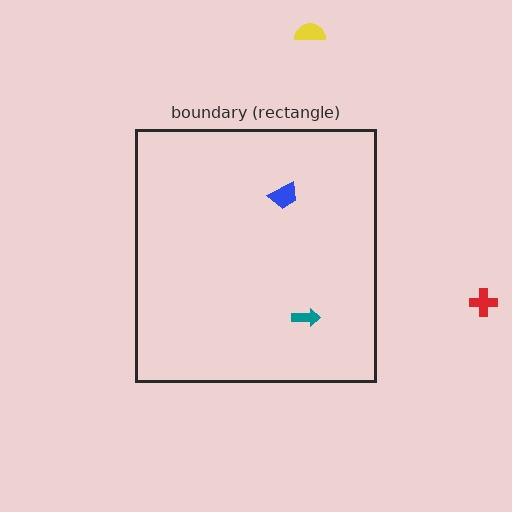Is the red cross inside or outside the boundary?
Outside.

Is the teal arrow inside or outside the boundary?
Inside.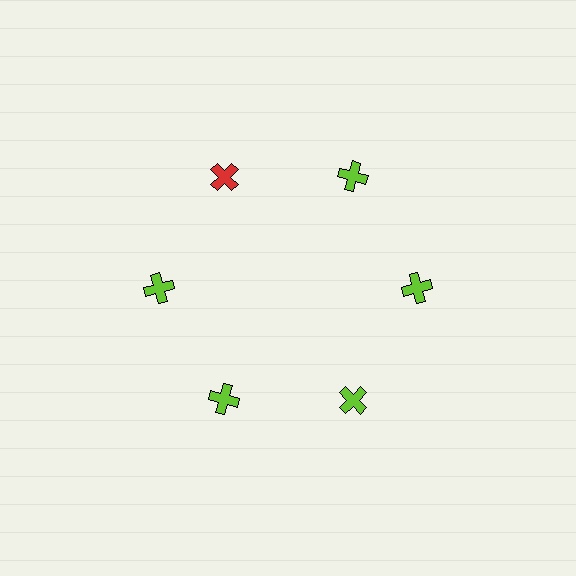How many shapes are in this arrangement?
There are 6 shapes arranged in a ring pattern.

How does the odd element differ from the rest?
It has a different color: red instead of lime.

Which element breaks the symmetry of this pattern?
The red cross at roughly the 11 o'clock position breaks the symmetry. All other shapes are lime crosses.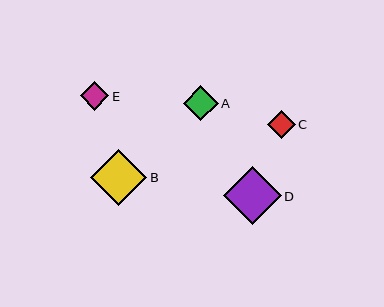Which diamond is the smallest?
Diamond C is the smallest with a size of approximately 28 pixels.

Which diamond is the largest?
Diamond D is the largest with a size of approximately 57 pixels.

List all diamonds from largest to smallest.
From largest to smallest: D, B, A, E, C.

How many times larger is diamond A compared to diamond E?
Diamond A is approximately 1.2 times the size of diamond E.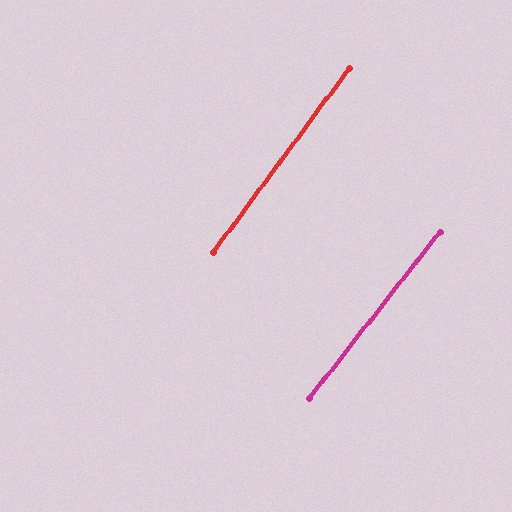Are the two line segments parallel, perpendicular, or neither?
Parallel — their directions differ by only 1.8°.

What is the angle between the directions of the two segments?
Approximately 2 degrees.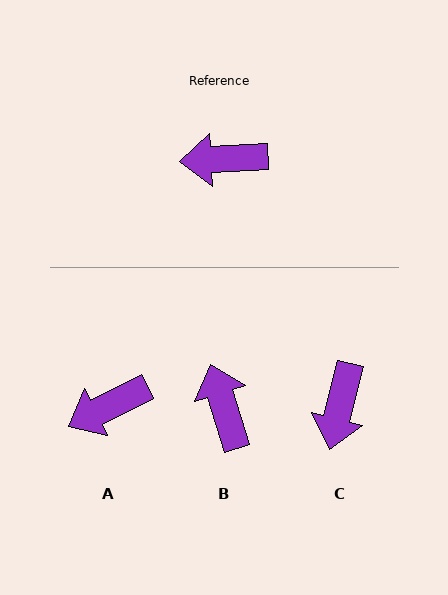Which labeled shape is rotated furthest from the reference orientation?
B, about 76 degrees away.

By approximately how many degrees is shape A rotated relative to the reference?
Approximately 23 degrees counter-clockwise.